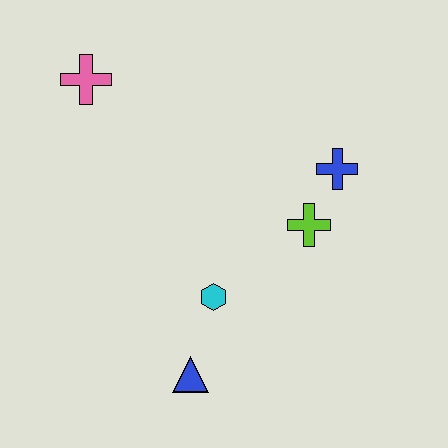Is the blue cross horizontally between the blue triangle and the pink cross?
No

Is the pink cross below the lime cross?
No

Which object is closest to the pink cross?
The cyan hexagon is closest to the pink cross.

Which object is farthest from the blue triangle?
The pink cross is farthest from the blue triangle.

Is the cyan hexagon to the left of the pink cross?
No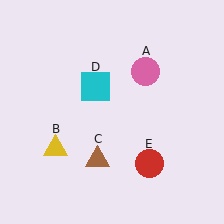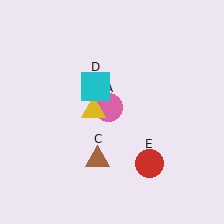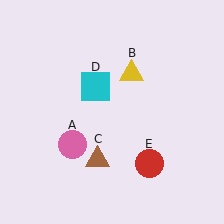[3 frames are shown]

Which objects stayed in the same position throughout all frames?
Brown triangle (object C) and cyan square (object D) and red circle (object E) remained stationary.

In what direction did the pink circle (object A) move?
The pink circle (object A) moved down and to the left.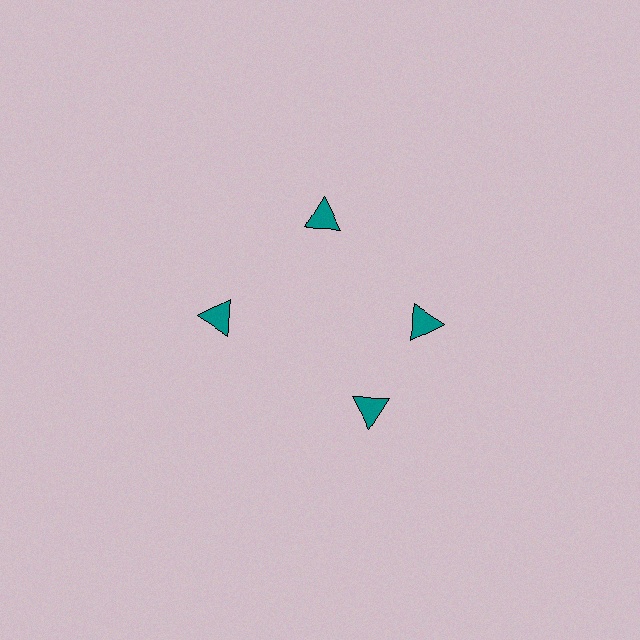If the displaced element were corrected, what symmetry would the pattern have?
It would have 4-fold rotational symmetry — the pattern would map onto itself every 90 degrees.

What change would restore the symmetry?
The symmetry would be restored by rotating it back into even spacing with its neighbors so that all 4 triangles sit at equal angles and equal distance from the center.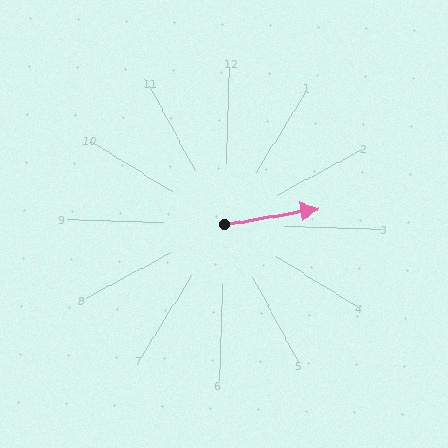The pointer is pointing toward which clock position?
Roughly 3 o'clock.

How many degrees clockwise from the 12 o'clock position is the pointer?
Approximately 79 degrees.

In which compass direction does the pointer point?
East.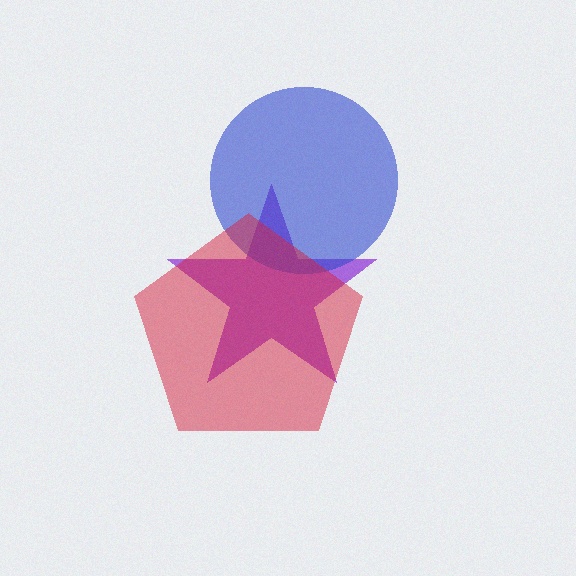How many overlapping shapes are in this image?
There are 3 overlapping shapes in the image.